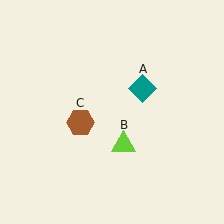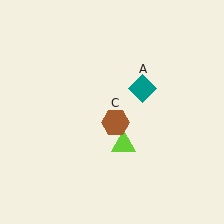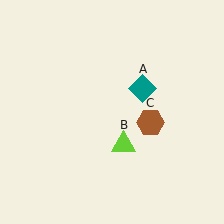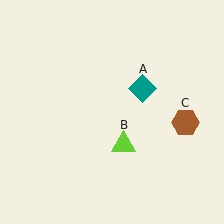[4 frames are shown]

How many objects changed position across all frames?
1 object changed position: brown hexagon (object C).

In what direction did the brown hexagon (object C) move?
The brown hexagon (object C) moved right.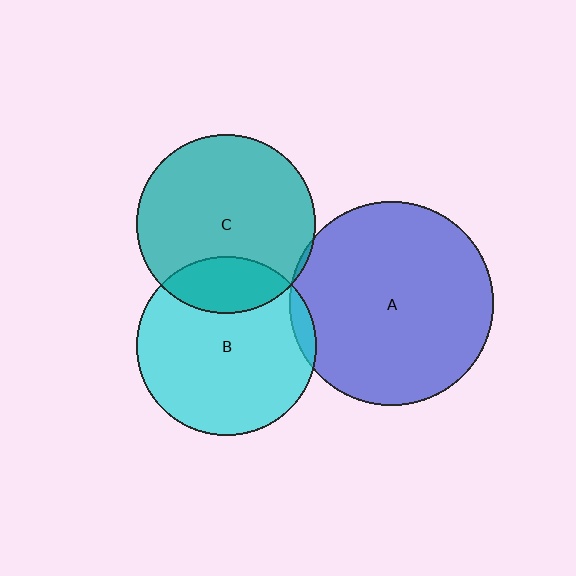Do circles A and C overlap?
Yes.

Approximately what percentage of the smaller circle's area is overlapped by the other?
Approximately 5%.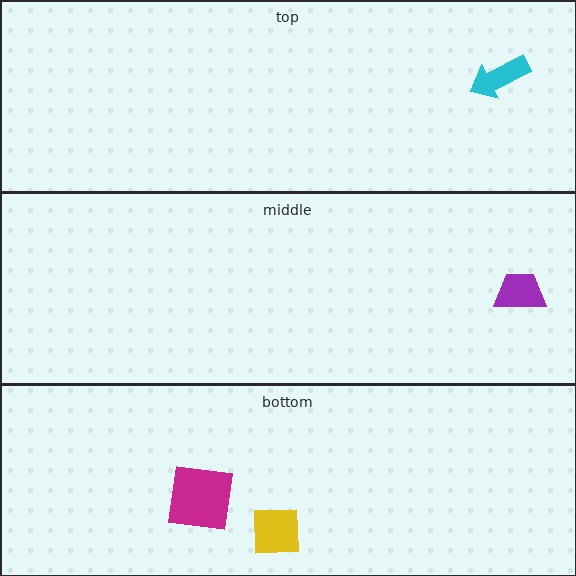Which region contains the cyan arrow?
The top region.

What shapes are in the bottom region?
The yellow square, the magenta square.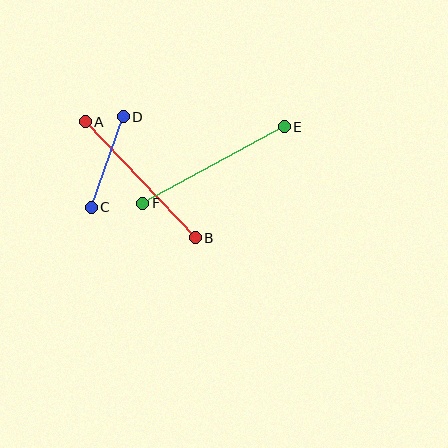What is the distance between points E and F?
The distance is approximately 161 pixels.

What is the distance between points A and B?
The distance is approximately 160 pixels.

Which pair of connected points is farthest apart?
Points E and F are farthest apart.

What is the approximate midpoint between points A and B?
The midpoint is at approximately (140, 180) pixels.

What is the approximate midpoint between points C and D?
The midpoint is at approximately (107, 162) pixels.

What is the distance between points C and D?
The distance is approximately 96 pixels.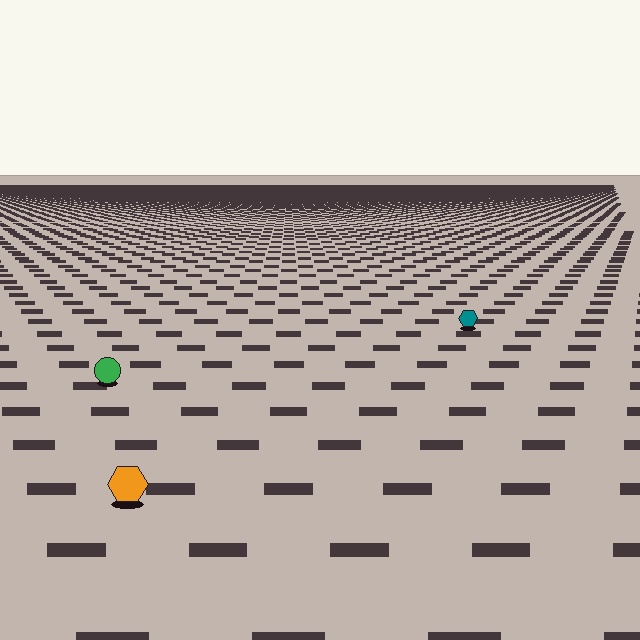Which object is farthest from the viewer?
The teal hexagon is farthest from the viewer. It appears smaller and the ground texture around it is denser.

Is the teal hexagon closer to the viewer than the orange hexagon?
No. The orange hexagon is closer — you can tell from the texture gradient: the ground texture is coarser near it.